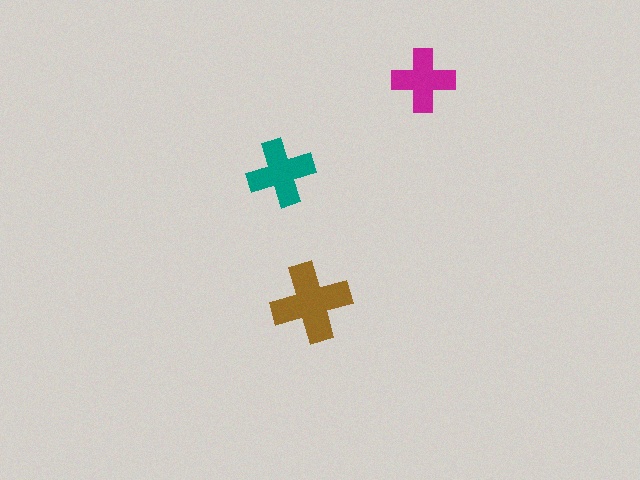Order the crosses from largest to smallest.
the brown one, the teal one, the magenta one.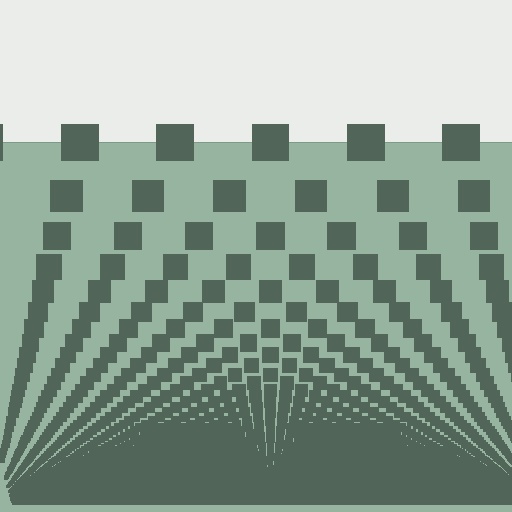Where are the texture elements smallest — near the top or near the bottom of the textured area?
Near the bottom.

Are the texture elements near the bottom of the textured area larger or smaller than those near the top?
Smaller. The gradient is inverted — elements near the bottom are smaller and denser.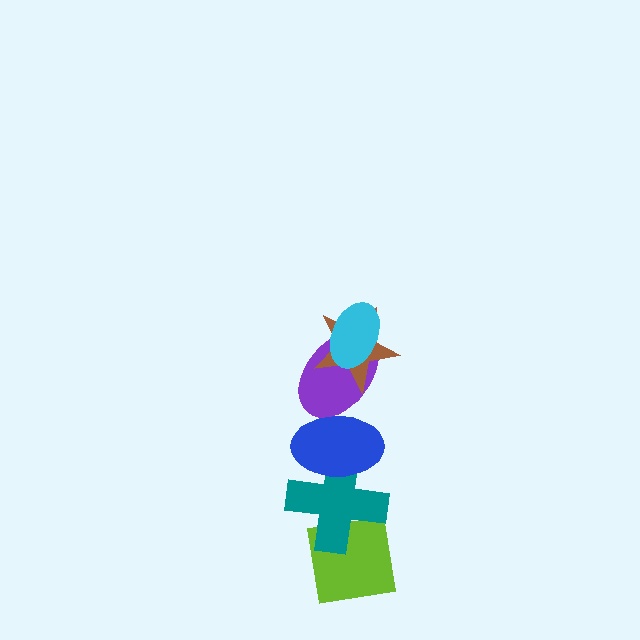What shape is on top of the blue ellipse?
The purple ellipse is on top of the blue ellipse.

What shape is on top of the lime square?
The teal cross is on top of the lime square.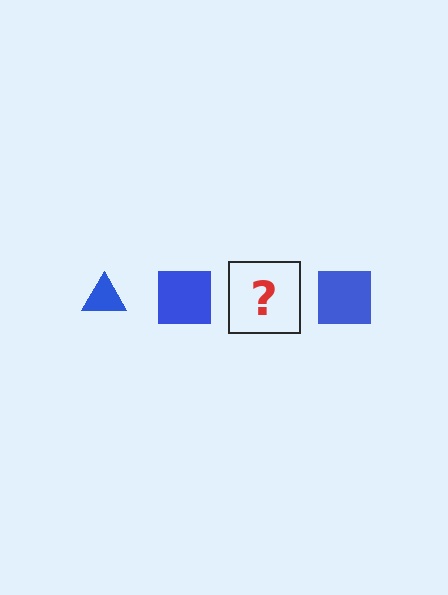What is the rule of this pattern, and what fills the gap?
The rule is that the pattern cycles through triangle, square shapes in blue. The gap should be filled with a blue triangle.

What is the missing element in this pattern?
The missing element is a blue triangle.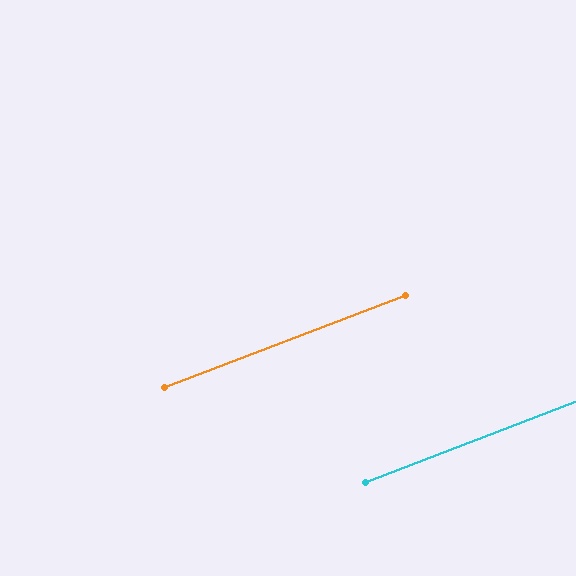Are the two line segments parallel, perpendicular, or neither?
Parallel — their directions differ by only 0.0°.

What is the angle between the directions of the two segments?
Approximately 0 degrees.